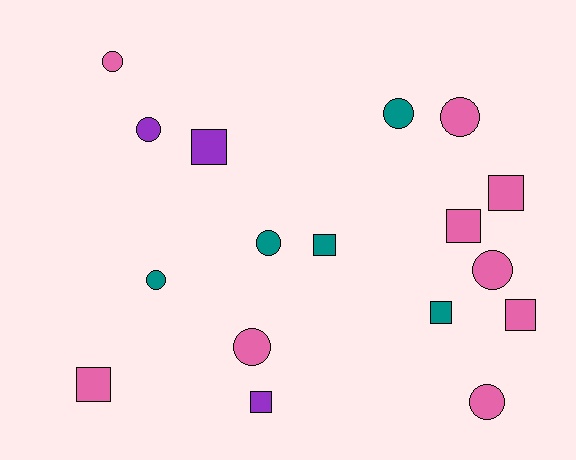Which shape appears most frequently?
Circle, with 9 objects.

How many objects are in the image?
There are 17 objects.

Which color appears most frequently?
Pink, with 9 objects.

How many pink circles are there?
There are 5 pink circles.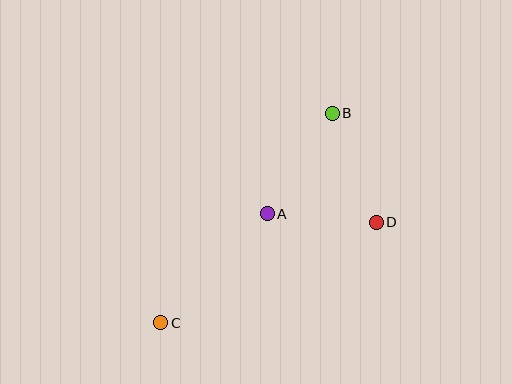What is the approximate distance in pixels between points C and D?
The distance between C and D is approximately 238 pixels.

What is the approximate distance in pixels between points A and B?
The distance between A and B is approximately 120 pixels.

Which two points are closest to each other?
Points A and D are closest to each other.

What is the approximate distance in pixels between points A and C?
The distance between A and C is approximately 152 pixels.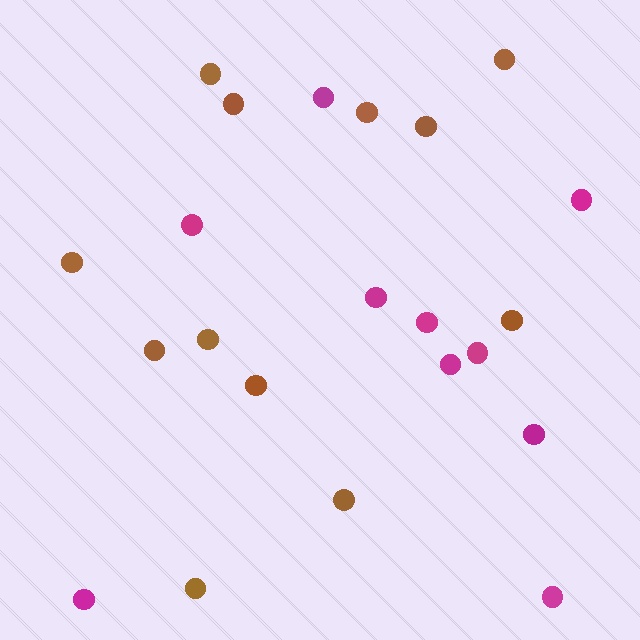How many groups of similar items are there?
There are 2 groups: one group of magenta circles (10) and one group of brown circles (12).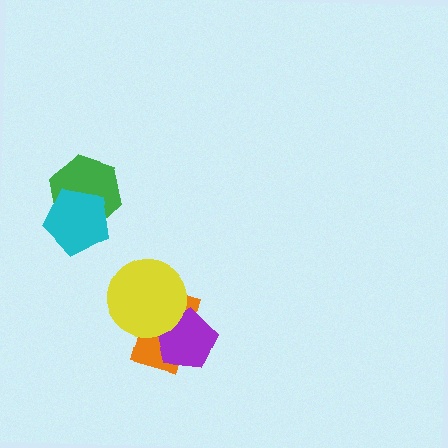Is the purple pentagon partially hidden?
Yes, it is partially covered by another shape.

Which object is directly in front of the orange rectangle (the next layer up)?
The purple pentagon is directly in front of the orange rectangle.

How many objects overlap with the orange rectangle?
2 objects overlap with the orange rectangle.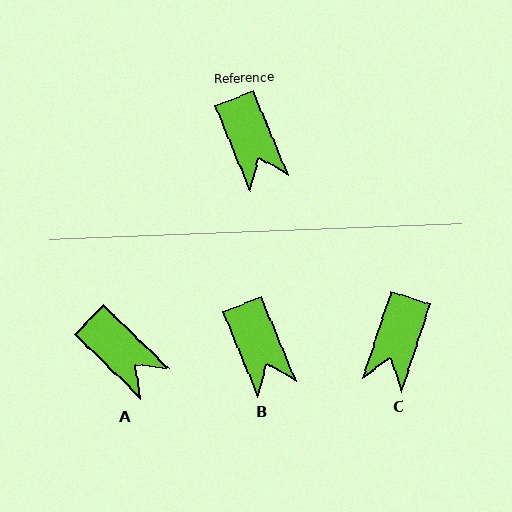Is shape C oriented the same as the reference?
No, it is off by about 40 degrees.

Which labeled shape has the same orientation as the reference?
B.